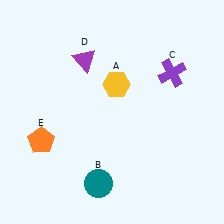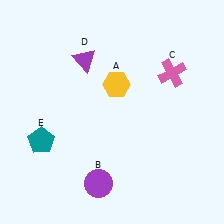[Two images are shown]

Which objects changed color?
B changed from teal to purple. C changed from purple to pink. E changed from orange to teal.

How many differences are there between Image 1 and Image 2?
There are 3 differences between the two images.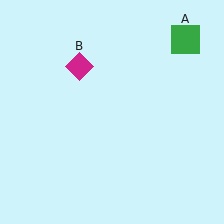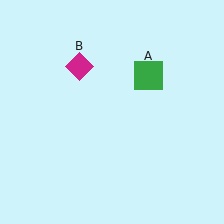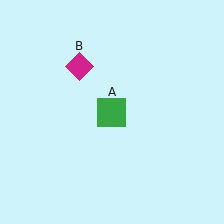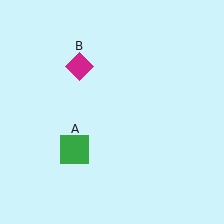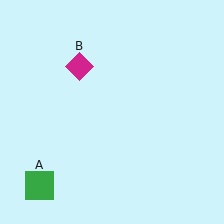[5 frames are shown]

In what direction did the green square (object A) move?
The green square (object A) moved down and to the left.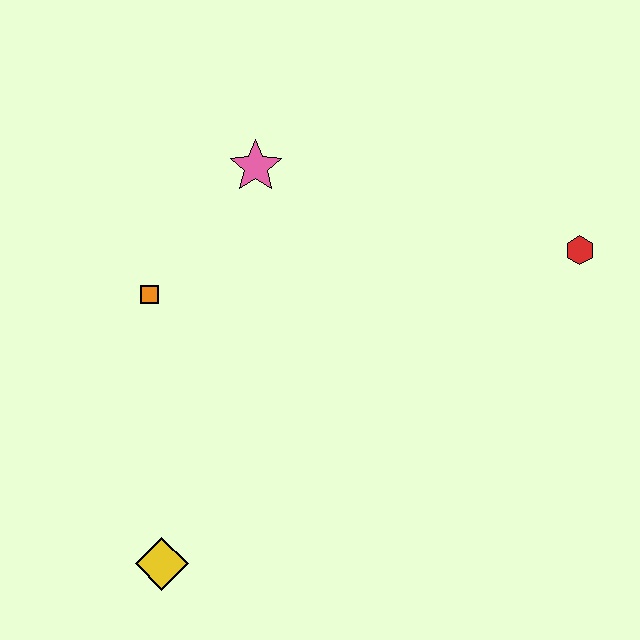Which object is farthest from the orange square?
The red hexagon is farthest from the orange square.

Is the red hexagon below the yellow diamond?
No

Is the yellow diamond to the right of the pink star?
No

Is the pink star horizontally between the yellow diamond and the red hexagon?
Yes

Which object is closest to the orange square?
The pink star is closest to the orange square.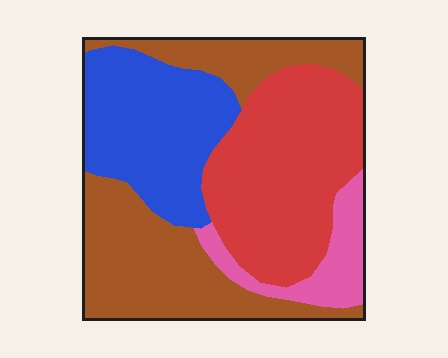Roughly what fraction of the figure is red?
Red covers about 30% of the figure.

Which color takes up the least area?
Pink, at roughly 10%.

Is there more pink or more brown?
Brown.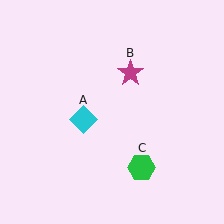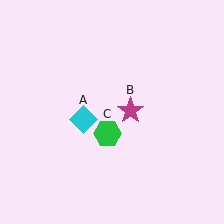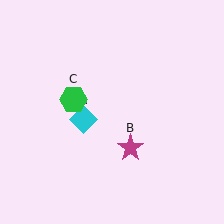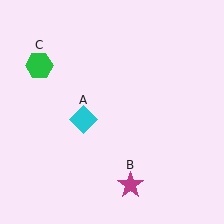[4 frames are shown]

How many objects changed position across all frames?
2 objects changed position: magenta star (object B), green hexagon (object C).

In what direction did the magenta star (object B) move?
The magenta star (object B) moved down.